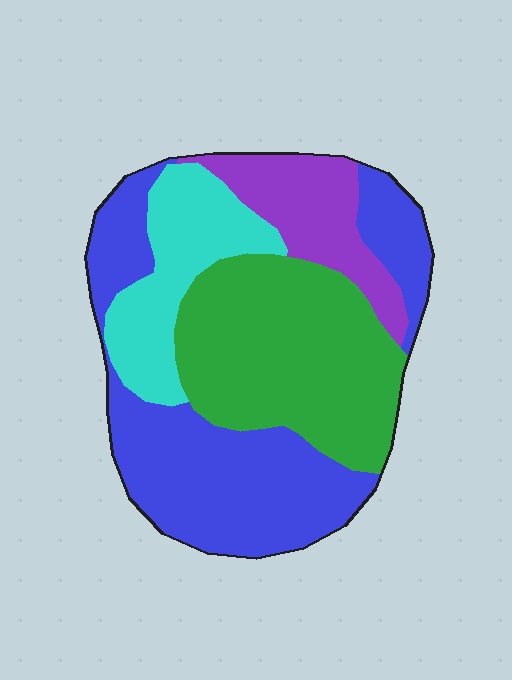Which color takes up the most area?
Blue, at roughly 40%.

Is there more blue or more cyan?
Blue.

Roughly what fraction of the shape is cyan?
Cyan covers around 15% of the shape.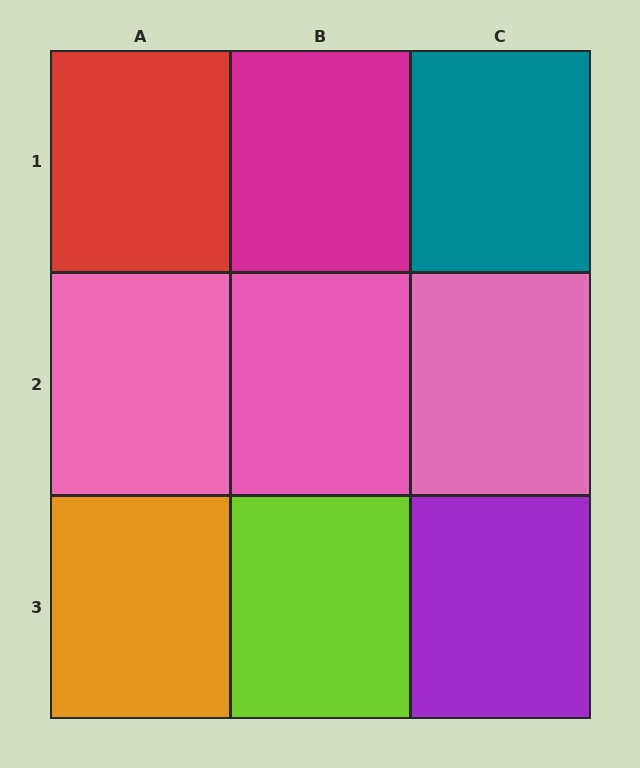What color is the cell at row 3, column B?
Lime.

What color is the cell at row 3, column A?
Orange.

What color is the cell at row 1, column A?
Red.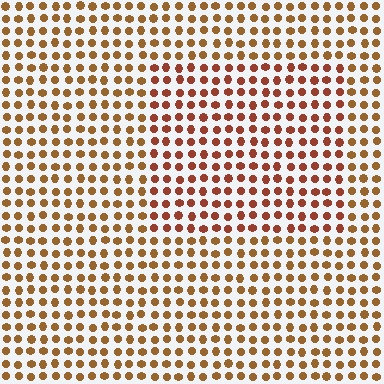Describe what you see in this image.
The image is filled with small brown elements in a uniform arrangement. A rectangle-shaped region is visible where the elements are tinted to a slightly different hue, forming a subtle color boundary.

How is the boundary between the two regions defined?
The boundary is defined purely by a slight shift in hue (about 23 degrees). Spacing, size, and orientation are identical on both sides.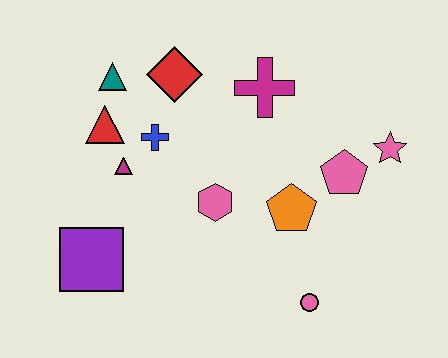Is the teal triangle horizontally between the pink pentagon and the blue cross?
No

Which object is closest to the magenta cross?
The red diamond is closest to the magenta cross.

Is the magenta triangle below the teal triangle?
Yes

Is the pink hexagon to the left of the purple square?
No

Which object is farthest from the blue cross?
The pink star is farthest from the blue cross.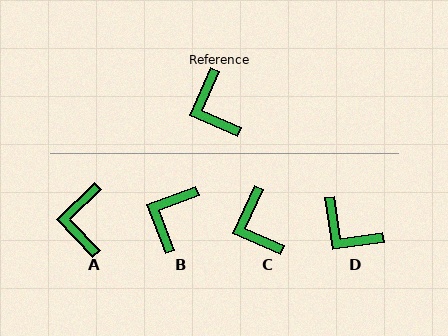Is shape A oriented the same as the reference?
No, it is off by about 22 degrees.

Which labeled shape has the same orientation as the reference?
C.